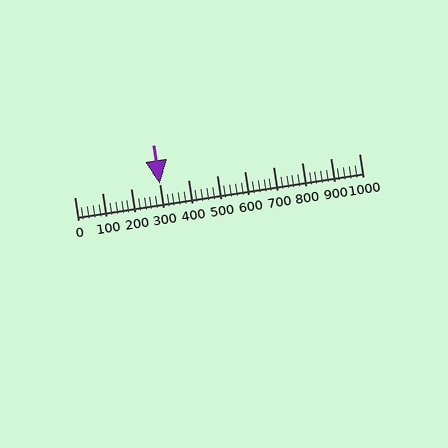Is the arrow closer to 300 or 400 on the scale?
The arrow is closer to 300.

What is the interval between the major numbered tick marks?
The major tick marks are spaced 100 units apart.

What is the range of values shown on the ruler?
The ruler shows values from 0 to 1000.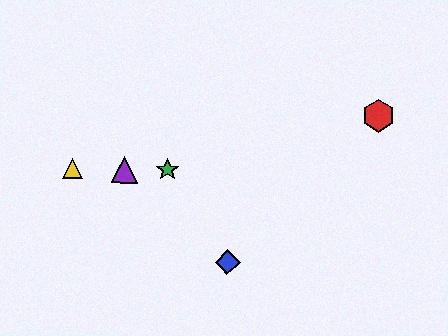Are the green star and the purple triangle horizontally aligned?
Yes, both are at y≈170.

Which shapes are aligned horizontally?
The green star, the yellow triangle, the purple triangle are aligned horizontally.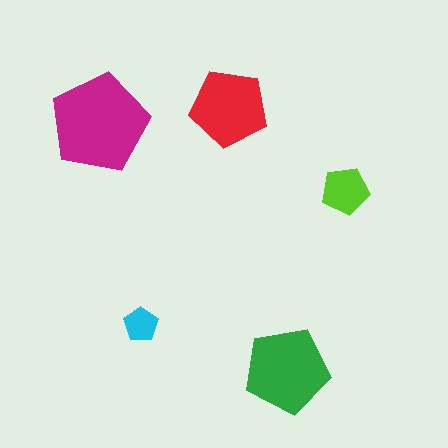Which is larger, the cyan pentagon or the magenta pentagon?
The magenta one.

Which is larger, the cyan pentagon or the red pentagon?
The red one.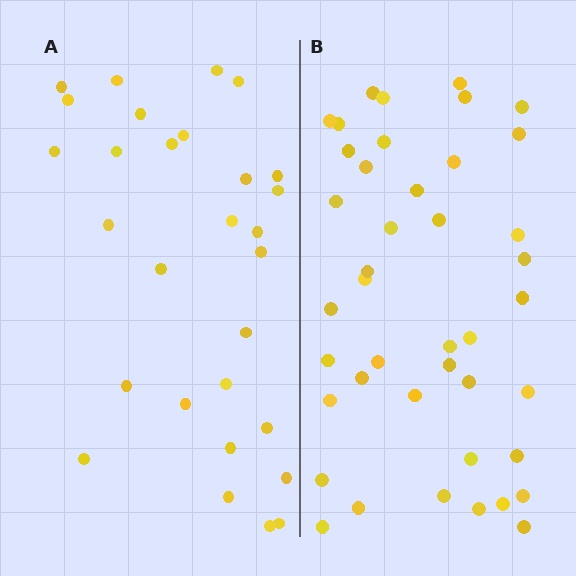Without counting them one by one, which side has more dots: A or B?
Region B (the right region) has more dots.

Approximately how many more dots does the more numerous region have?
Region B has approximately 15 more dots than region A.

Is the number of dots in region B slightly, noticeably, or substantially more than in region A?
Region B has noticeably more, but not dramatically so. The ratio is roughly 1.4 to 1.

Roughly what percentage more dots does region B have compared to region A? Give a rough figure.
About 45% more.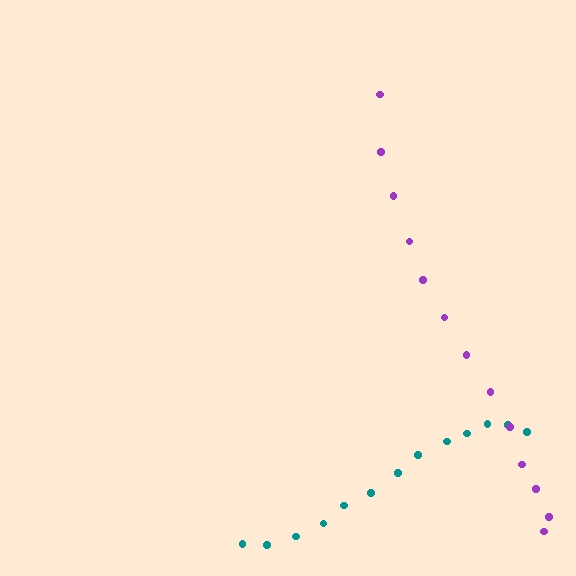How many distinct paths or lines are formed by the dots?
There are 2 distinct paths.